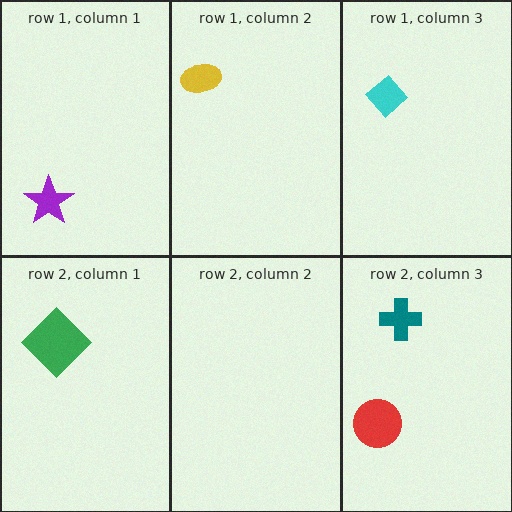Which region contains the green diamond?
The row 2, column 1 region.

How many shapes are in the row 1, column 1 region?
1.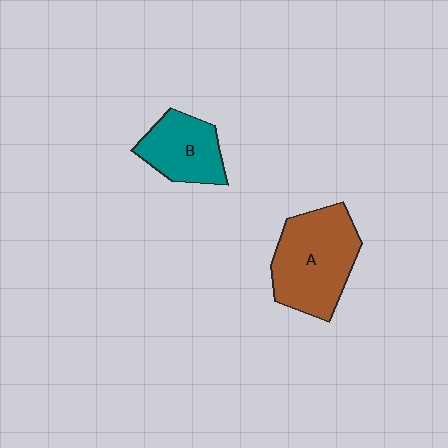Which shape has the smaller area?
Shape B (teal).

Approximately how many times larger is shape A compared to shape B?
Approximately 1.6 times.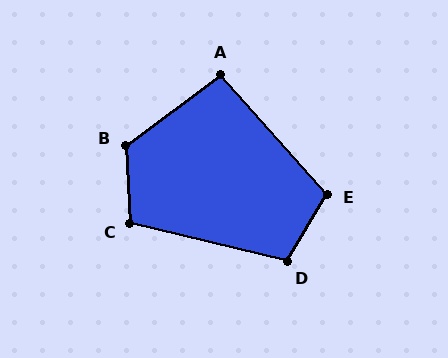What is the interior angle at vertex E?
Approximately 108 degrees (obtuse).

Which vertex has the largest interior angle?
B, at approximately 123 degrees.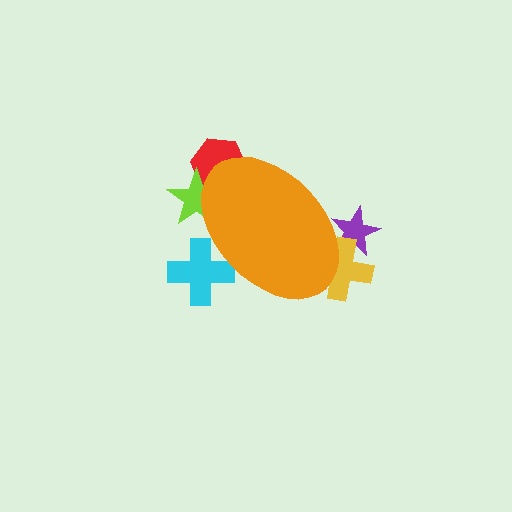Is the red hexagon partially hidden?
Yes, the red hexagon is partially hidden behind the orange ellipse.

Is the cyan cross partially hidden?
Yes, the cyan cross is partially hidden behind the orange ellipse.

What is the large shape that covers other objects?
An orange ellipse.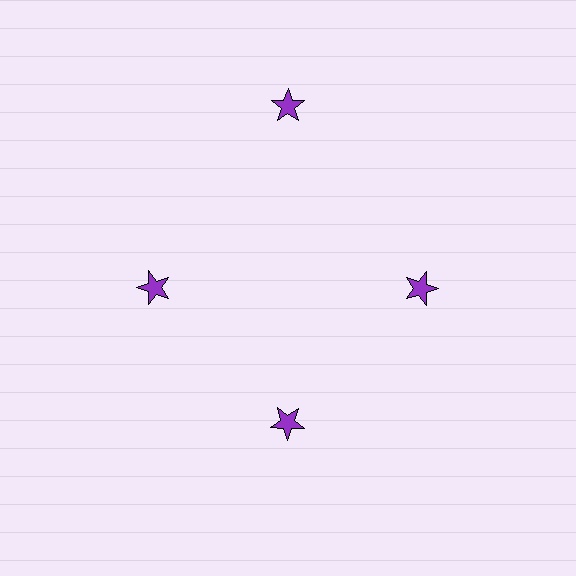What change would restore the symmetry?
The symmetry would be restored by moving it inward, back onto the ring so that all 4 stars sit at equal angles and equal distance from the center.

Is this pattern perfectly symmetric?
No. The 4 purple stars are arranged in a ring, but one element near the 12 o'clock position is pushed outward from the center, breaking the 4-fold rotational symmetry.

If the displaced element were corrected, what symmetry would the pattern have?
It would have 4-fold rotational symmetry — the pattern would map onto itself every 90 degrees.